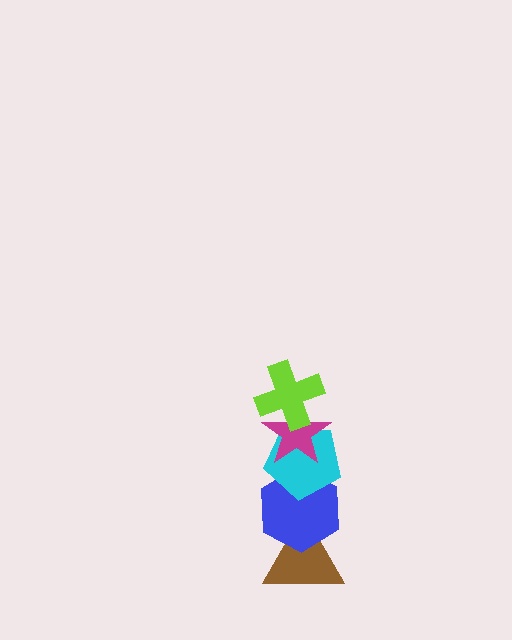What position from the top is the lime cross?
The lime cross is 1st from the top.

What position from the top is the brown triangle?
The brown triangle is 5th from the top.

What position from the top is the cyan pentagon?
The cyan pentagon is 3rd from the top.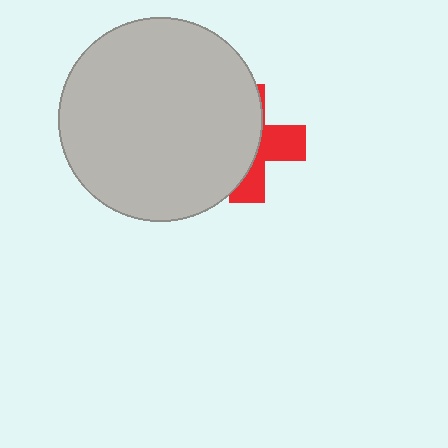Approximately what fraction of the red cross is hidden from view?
Roughly 60% of the red cross is hidden behind the light gray circle.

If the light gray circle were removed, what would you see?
You would see the complete red cross.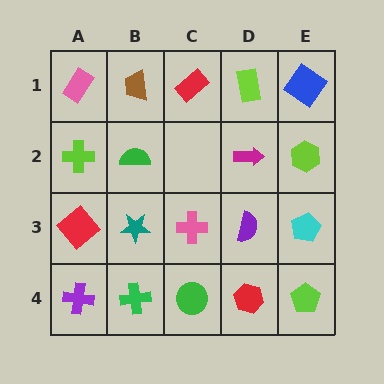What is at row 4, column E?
A lime pentagon.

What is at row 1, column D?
A lime rectangle.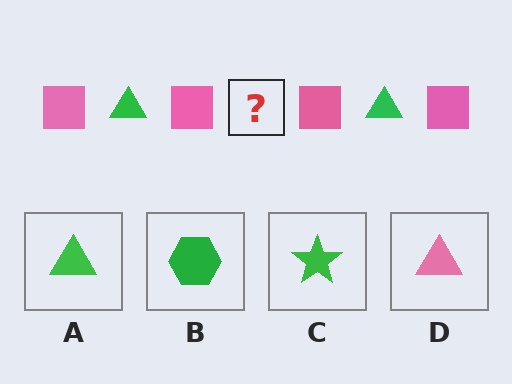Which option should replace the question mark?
Option A.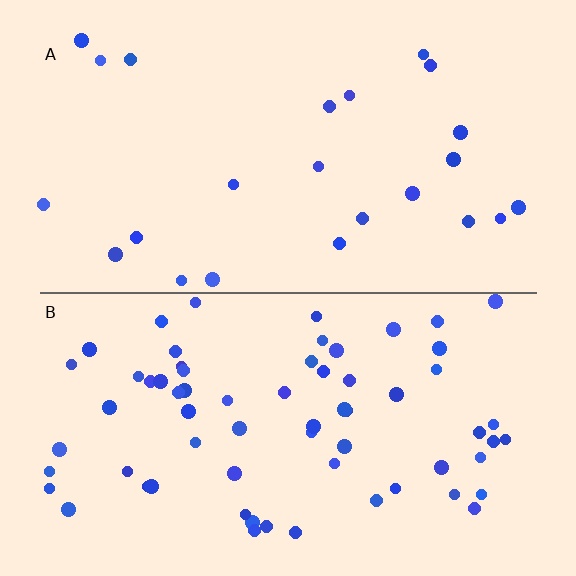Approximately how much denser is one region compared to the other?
Approximately 2.8× — region B over region A.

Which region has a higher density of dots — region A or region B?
B (the bottom).